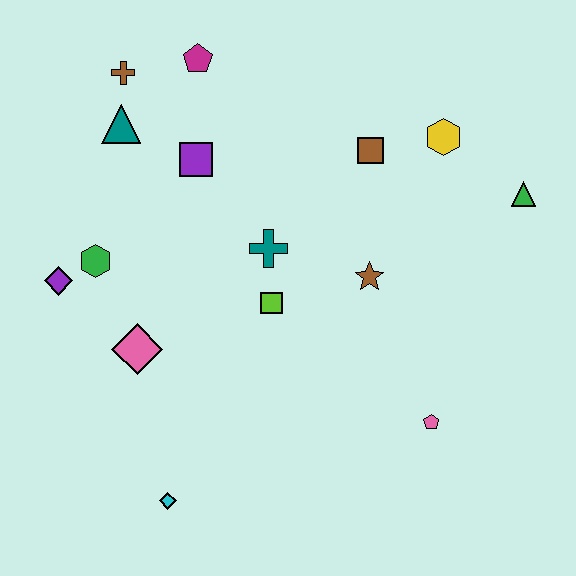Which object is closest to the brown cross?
The teal triangle is closest to the brown cross.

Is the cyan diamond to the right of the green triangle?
No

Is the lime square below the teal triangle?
Yes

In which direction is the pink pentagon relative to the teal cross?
The pink pentagon is below the teal cross.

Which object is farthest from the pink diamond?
The green triangle is farthest from the pink diamond.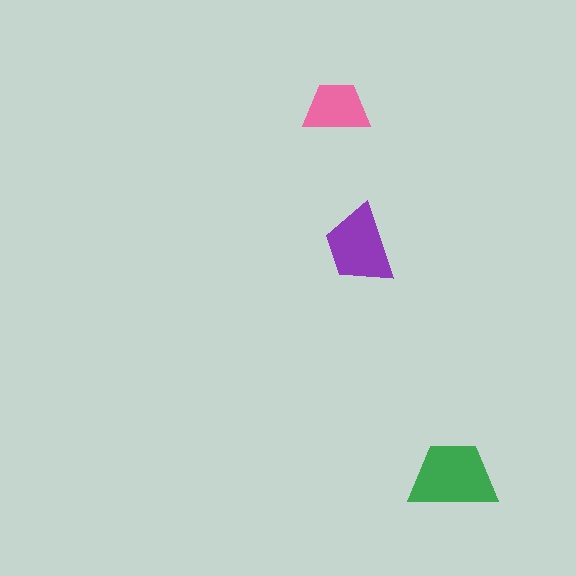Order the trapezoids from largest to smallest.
the green one, the purple one, the pink one.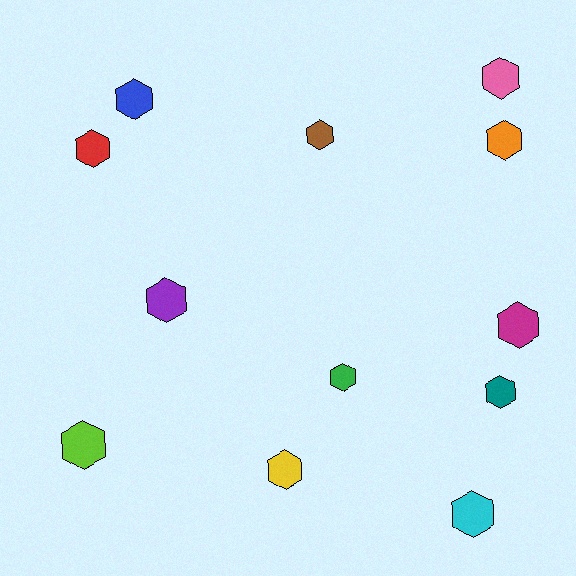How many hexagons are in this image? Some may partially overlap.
There are 12 hexagons.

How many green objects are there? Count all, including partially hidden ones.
There is 1 green object.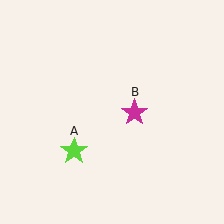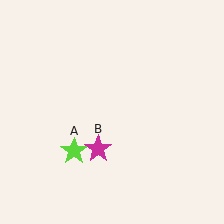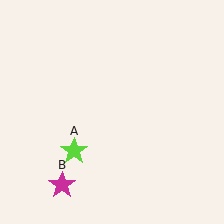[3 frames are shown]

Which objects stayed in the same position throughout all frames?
Lime star (object A) remained stationary.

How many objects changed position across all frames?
1 object changed position: magenta star (object B).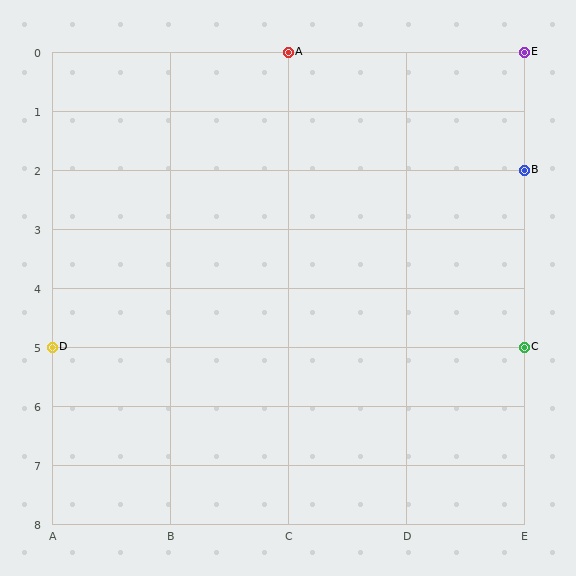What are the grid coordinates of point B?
Point B is at grid coordinates (E, 2).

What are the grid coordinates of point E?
Point E is at grid coordinates (E, 0).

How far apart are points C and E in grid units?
Points C and E are 5 rows apart.